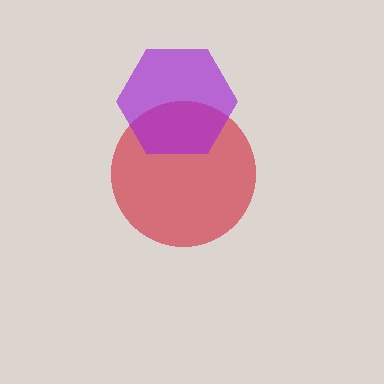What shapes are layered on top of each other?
The layered shapes are: a red circle, a purple hexagon.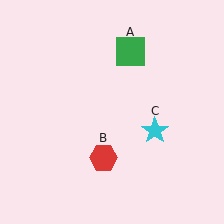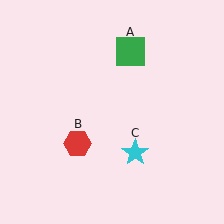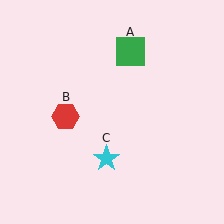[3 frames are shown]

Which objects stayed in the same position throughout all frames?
Green square (object A) remained stationary.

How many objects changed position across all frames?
2 objects changed position: red hexagon (object B), cyan star (object C).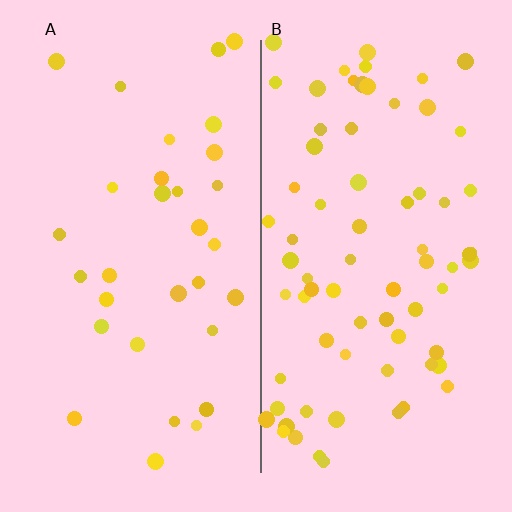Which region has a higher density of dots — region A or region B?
B (the right).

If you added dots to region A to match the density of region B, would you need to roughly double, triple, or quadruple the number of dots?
Approximately double.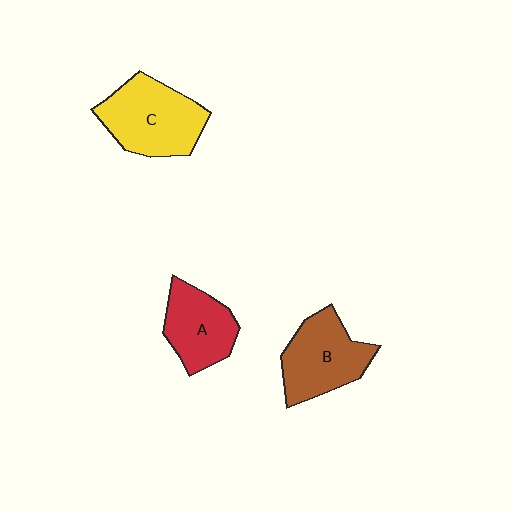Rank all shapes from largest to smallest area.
From largest to smallest: C (yellow), B (brown), A (red).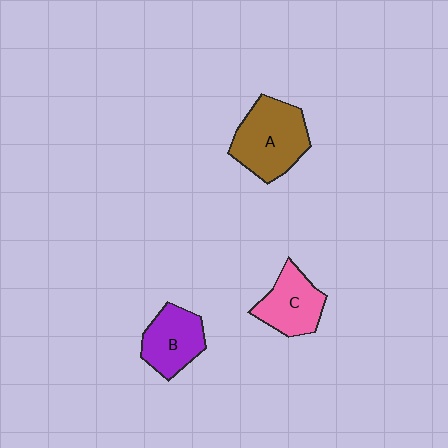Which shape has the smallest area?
Shape C (pink).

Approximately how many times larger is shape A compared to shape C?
Approximately 1.4 times.